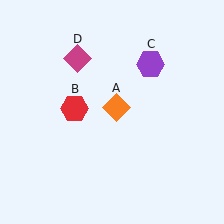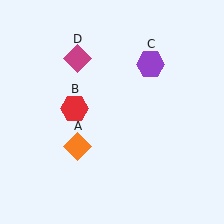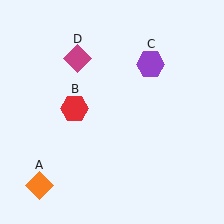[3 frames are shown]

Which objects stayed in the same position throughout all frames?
Red hexagon (object B) and purple hexagon (object C) and magenta diamond (object D) remained stationary.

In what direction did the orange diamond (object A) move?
The orange diamond (object A) moved down and to the left.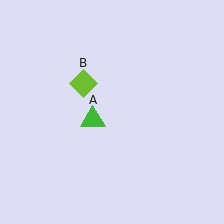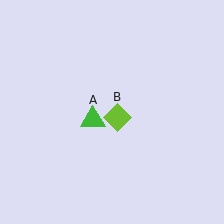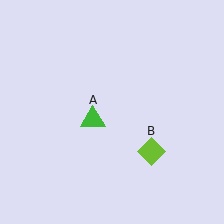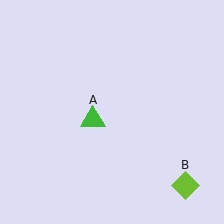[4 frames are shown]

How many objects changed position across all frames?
1 object changed position: lime diamond (object B).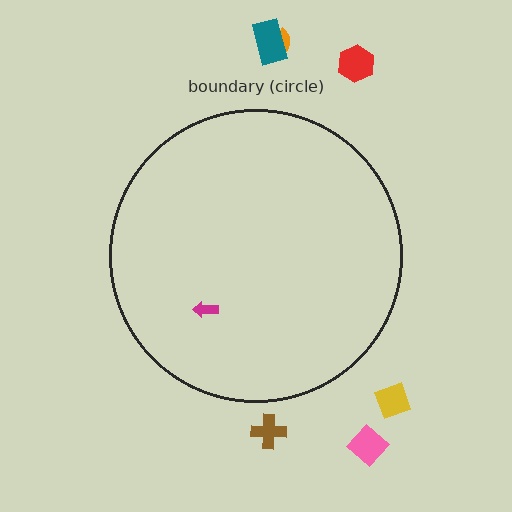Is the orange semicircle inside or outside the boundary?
Outside.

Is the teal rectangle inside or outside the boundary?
Outside.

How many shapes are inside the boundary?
1 inside, 6 outside.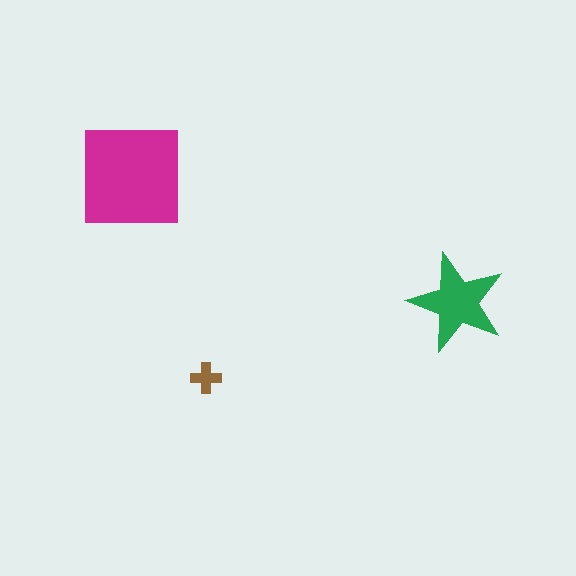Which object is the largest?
The magenta square.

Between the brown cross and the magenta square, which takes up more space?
The magenta square.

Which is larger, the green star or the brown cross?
The green star.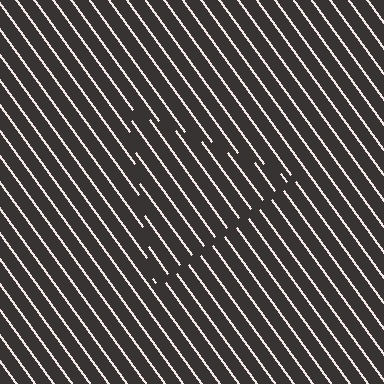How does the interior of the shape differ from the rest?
The interior of the shape contains the same grating, shifted by half a period — the contour is defined by the phase discontinuity where line-ends from the inner and outer gratings abut.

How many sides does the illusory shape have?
3 sides — the line-ends trace a triangle.